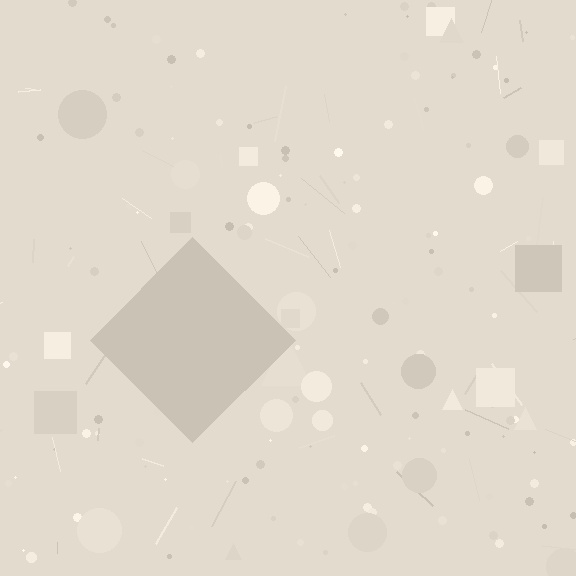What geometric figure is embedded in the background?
A diamond is embedded in the background.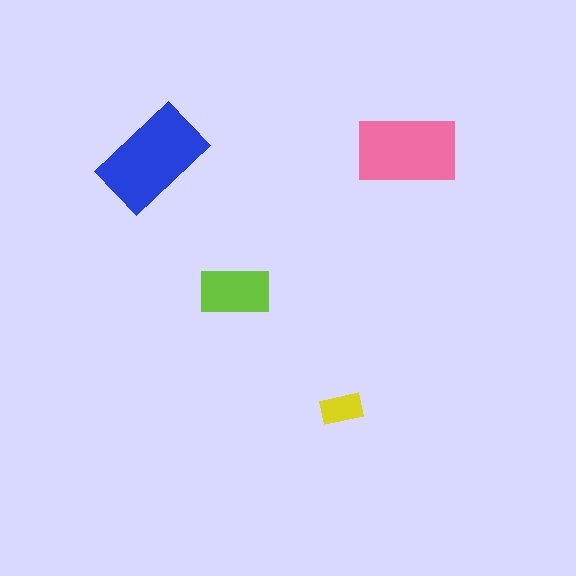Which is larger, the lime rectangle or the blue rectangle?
The blue one.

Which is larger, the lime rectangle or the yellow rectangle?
The lime one.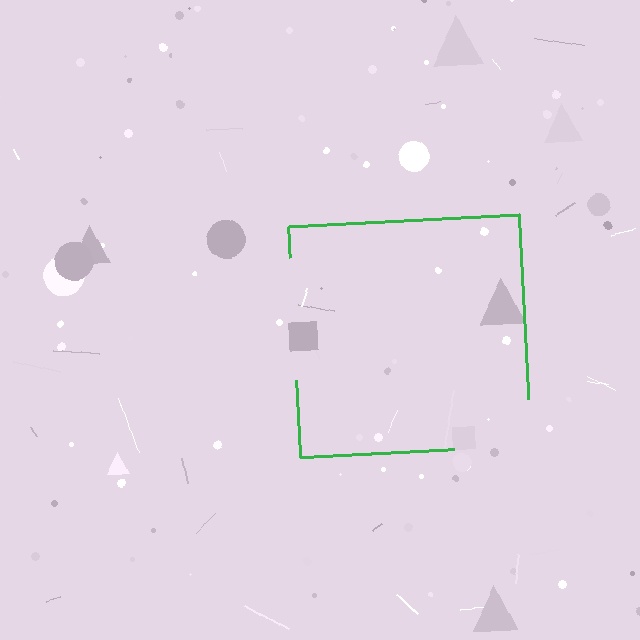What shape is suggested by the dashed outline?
The dashed outline suggests a square.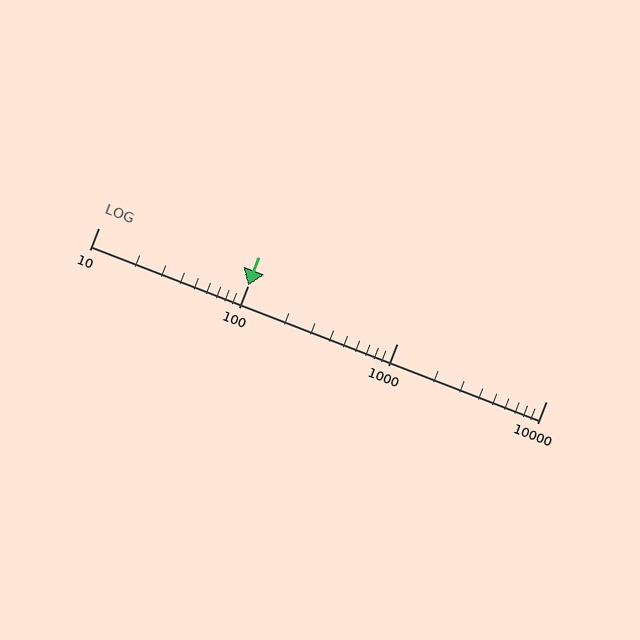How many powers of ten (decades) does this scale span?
The scale spans 3 decades, from 10 to 10000.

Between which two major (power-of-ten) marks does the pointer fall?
The pointer is between 100 and 1000.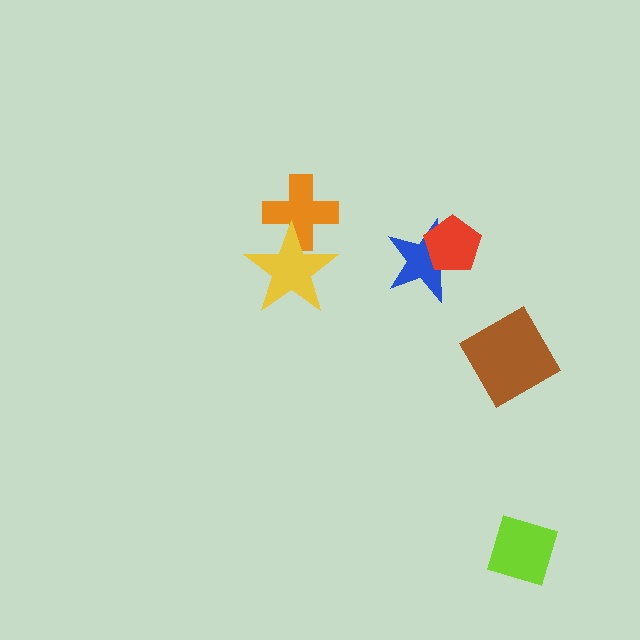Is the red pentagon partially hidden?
No, no other shape covers it.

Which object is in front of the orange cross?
The yellow star is in front of the orange cross.